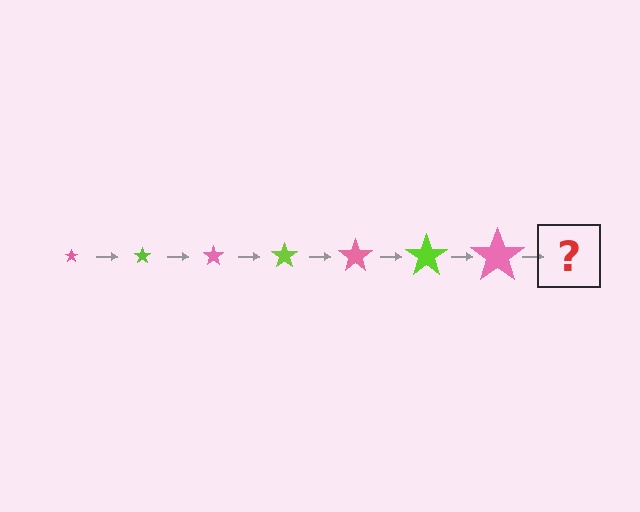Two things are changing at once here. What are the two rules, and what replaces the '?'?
The two rules are that the star grows larger each step and the color cycles through pink and lime. The '?' should be a lime star, larger than the previous one.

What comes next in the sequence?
The next element should be a lime star, larger than the previous one.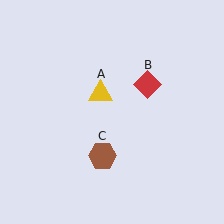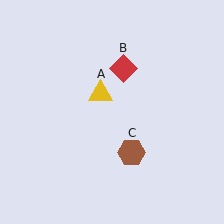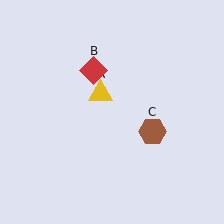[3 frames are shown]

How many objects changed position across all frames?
2 objects changed position: red diamond (object B), brown hexagon (object C).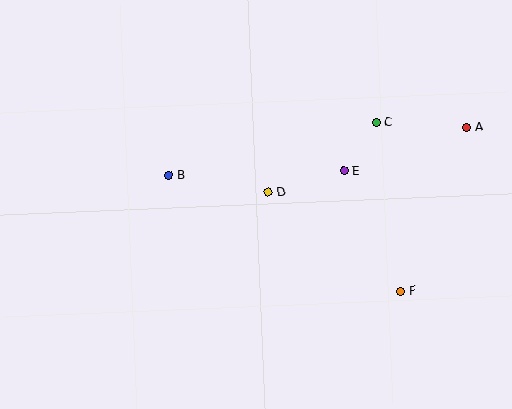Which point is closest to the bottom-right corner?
Point F is closest to the bottom-right corner.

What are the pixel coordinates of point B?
Point B is at (168, 175).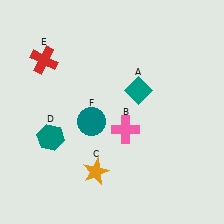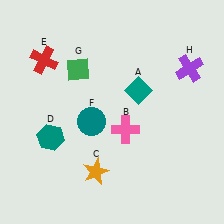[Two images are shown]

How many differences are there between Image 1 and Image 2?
There are 2 differences between the two images.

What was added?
A green diamond (G), a purple cross (H) were added in Image 2.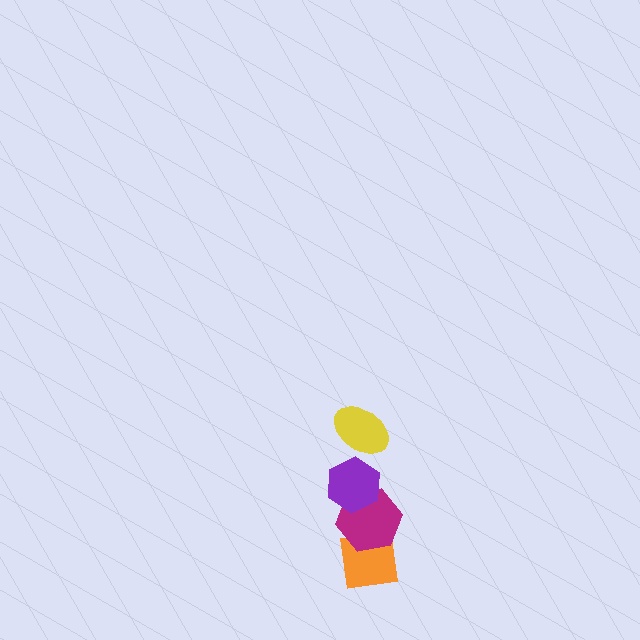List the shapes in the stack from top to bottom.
From top to bottom: the yellow ellipse, the purple hexagon, the magenta hexagon, the orange square.